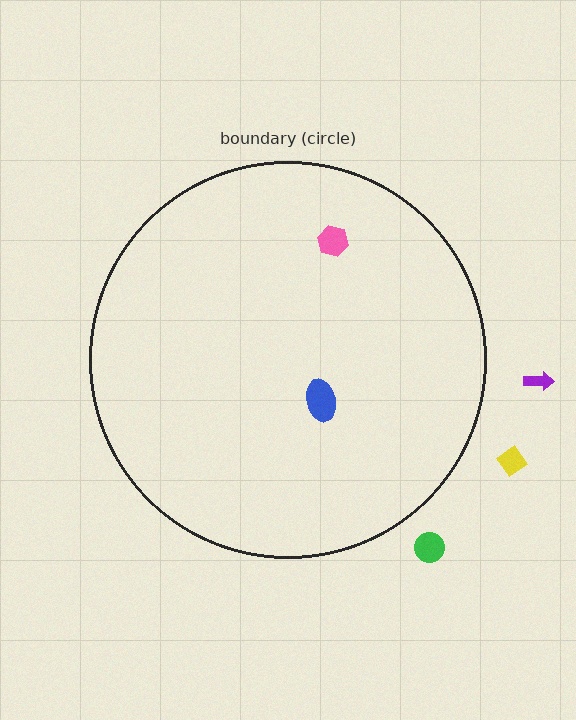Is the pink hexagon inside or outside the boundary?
Inside.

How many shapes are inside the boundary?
2 inside, 3 outside.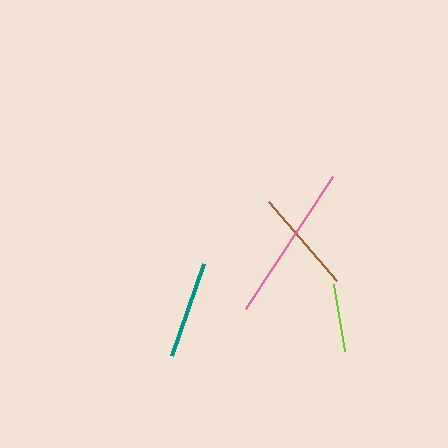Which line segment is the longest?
The pink line is the longest at approximately 158 pixels.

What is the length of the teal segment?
The teal segment is approximately 98 pixels long.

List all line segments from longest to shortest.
From longest to shortest: pink, brown, teal, lime.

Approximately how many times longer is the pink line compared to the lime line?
The pink line is approximately 2.3 times the length of the lime line.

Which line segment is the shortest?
The lime line is the shortest at approximately 68 pixels.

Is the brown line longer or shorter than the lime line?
The brown line is longer than the lime line.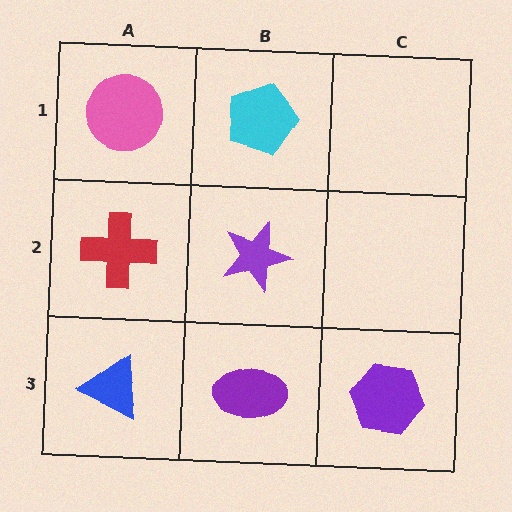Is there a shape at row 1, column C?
No, that cell is empty.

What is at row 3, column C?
A purple hexagon.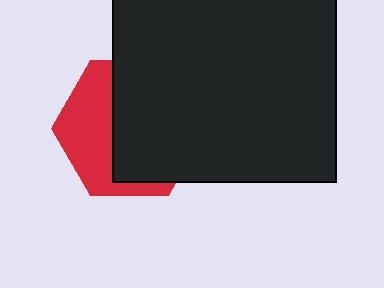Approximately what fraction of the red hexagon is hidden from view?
Roughly 61% of the red hexagon is hidden behind the black rectangle.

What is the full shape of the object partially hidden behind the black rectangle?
The partially hidden object is a red hexagon.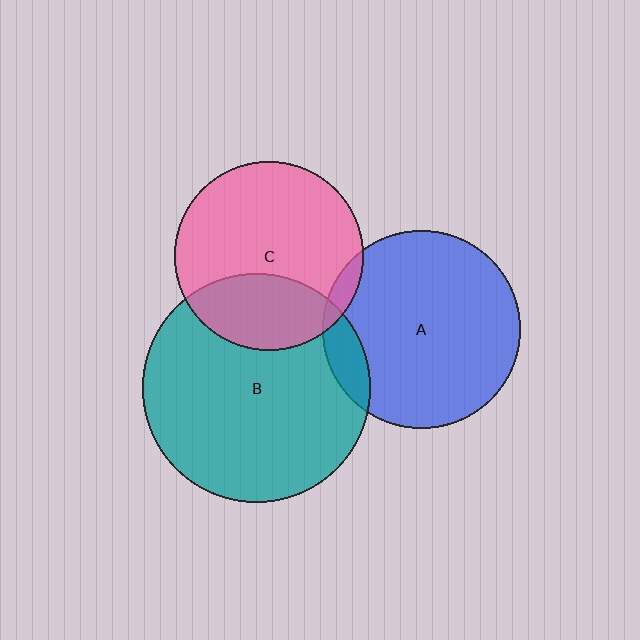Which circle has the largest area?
Circle B (teal).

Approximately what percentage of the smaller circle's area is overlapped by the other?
Approximately 5%.